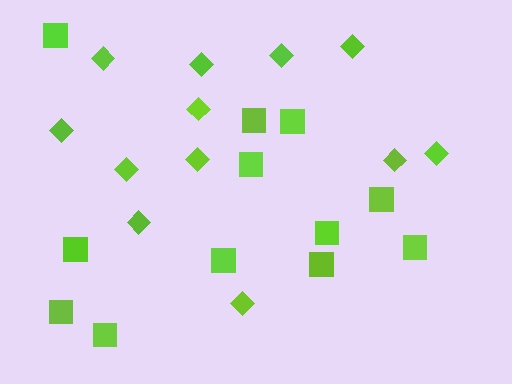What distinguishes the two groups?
There are 2 groups: one group of diamonds (12) and one group of squares (12).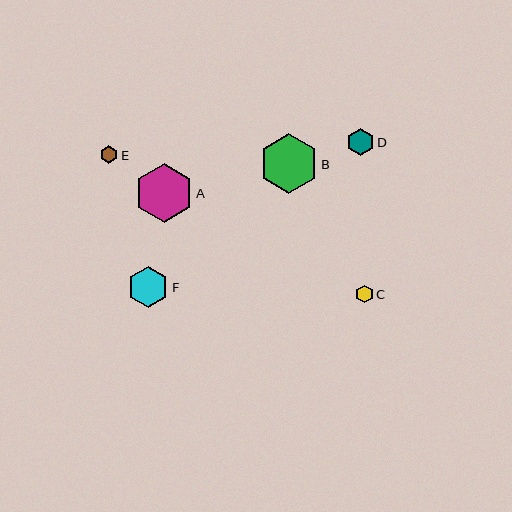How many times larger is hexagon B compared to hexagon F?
Hexagon B is approximately 1.4 times the size of hexagon F.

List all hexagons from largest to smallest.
From largest to smallest: B, A, F, D, C, E.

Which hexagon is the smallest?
Hexagon E is the smallest with a size of approximately 17 pixels.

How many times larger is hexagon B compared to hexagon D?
Hexagon B is approximately 2.2 times the size of hexagon D.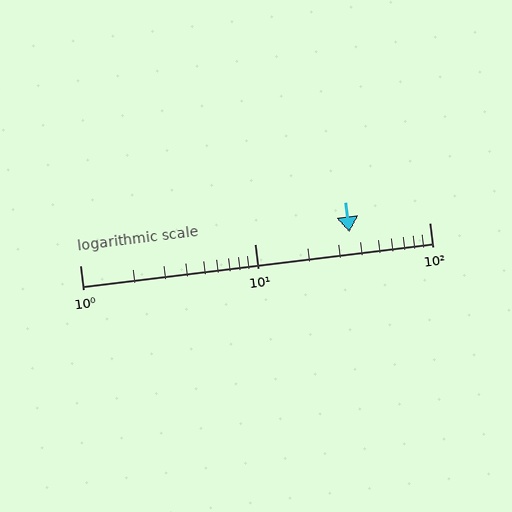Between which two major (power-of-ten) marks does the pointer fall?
The pointer is between 10 and 100.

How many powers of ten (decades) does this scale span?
The scale spans 2 decades, from 1 to 100.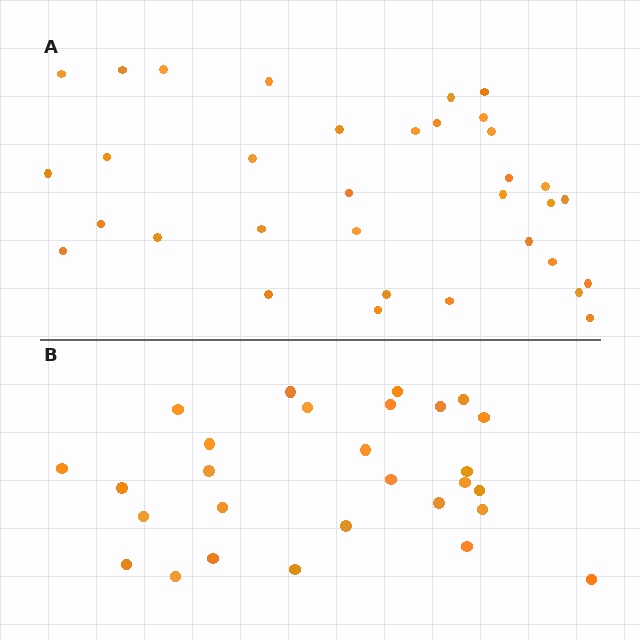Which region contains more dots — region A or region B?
Region A (the top region) has more dots.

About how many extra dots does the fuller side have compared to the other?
Region A has about 6 more dots than region B.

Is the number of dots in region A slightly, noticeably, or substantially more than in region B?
Region A has only slightly more — the two regions are fairly close. The ratio is roughly 1.2 to 1.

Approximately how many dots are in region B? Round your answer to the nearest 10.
About 30 dots. (The exact count is 28, which rounds to 30.)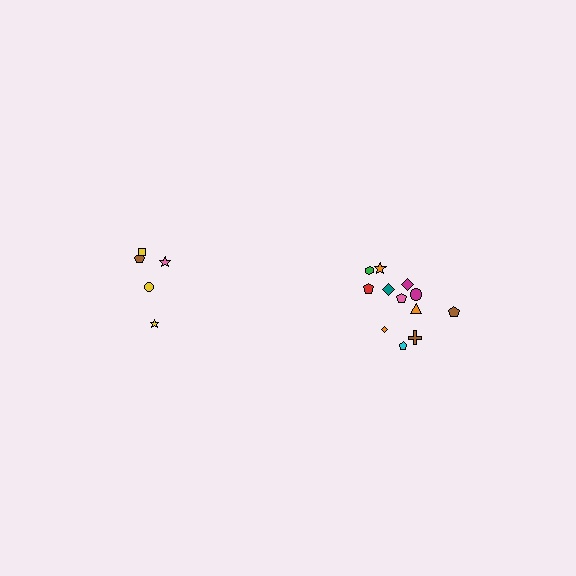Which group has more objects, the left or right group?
The right group.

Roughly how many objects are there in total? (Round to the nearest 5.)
Roughly 15 objects in total.